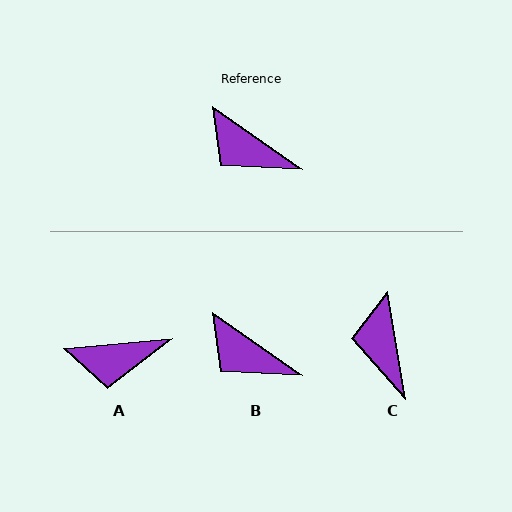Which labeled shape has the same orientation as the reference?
B.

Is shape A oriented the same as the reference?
No, it is off by about 40 degrees.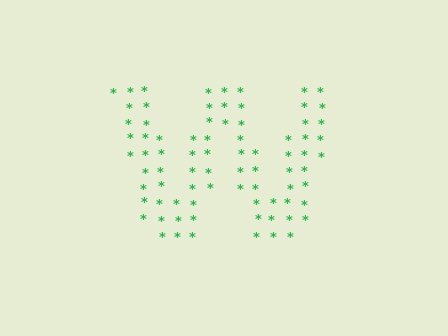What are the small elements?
The small elements are asterisks.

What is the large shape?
The large shape is the letter W.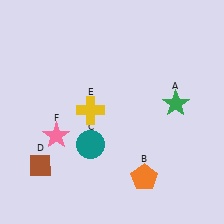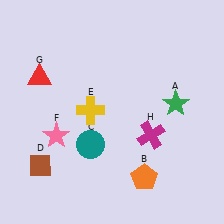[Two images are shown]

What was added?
A red triangle (G), a magenta cross (H) were added in Image 2.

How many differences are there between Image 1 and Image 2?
There are 2 differences between the two images.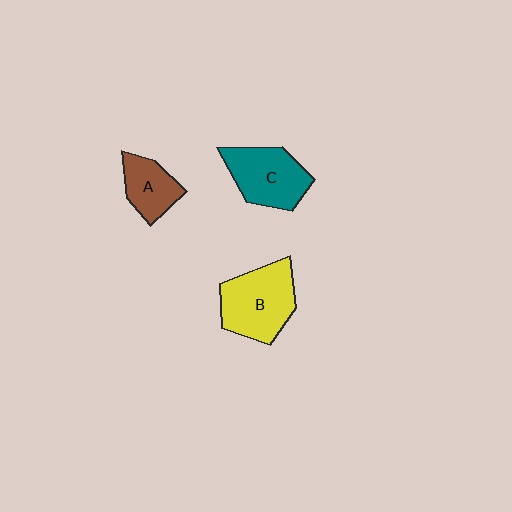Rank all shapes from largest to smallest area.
From largest to smallest: B (yellow), C (teal), A (brown).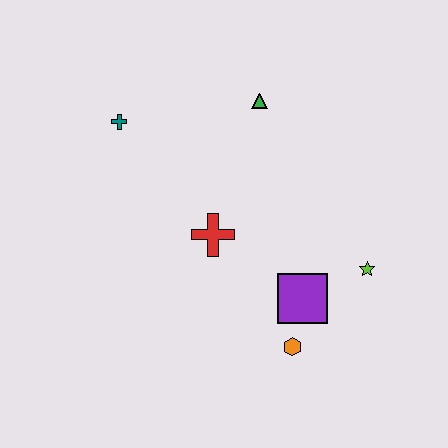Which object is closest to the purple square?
The orange hexagon is closest to the purple square.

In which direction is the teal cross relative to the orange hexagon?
The teal cross is above the orange hexagon.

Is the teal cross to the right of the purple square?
No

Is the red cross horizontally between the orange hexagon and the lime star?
No